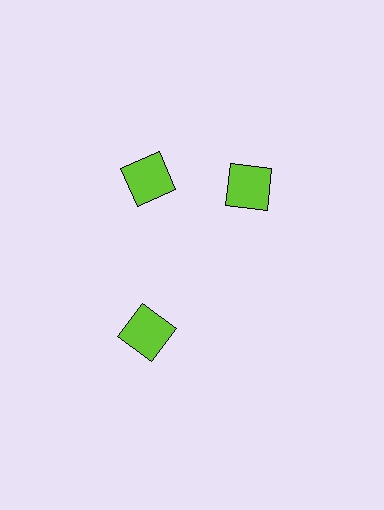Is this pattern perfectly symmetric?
No. The 3 lime squares are arranged in a ring, but one element near the 3 o'clock position is rotated out of alignment along the ring, breaking the 3-fold rotational symmetry.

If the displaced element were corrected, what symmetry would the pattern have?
It would have 3-fold rotational symmetry — the pattern would map onto itself every 120 degrees.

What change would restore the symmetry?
The symmetry would be restored by rotating it back into even spacing with its neighbors so that all 3 squares sit at equal angles and equal distance from the center.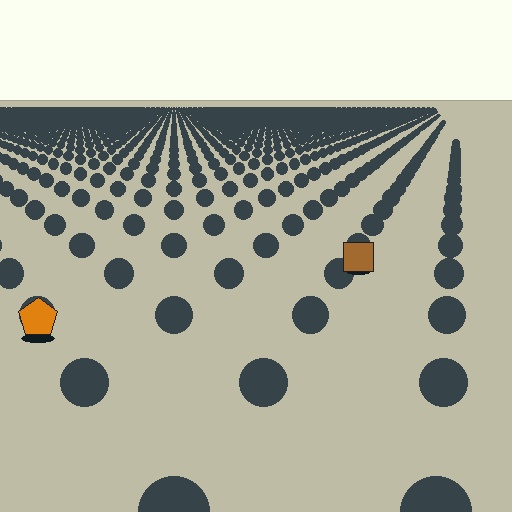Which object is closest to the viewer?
The orange pentagon is closest. The texture marks near it are larger and more spread out.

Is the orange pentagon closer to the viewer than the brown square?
Yes. The orange pentagon is closer — you can tell from the texture gradient: the ground texture is coarser near it.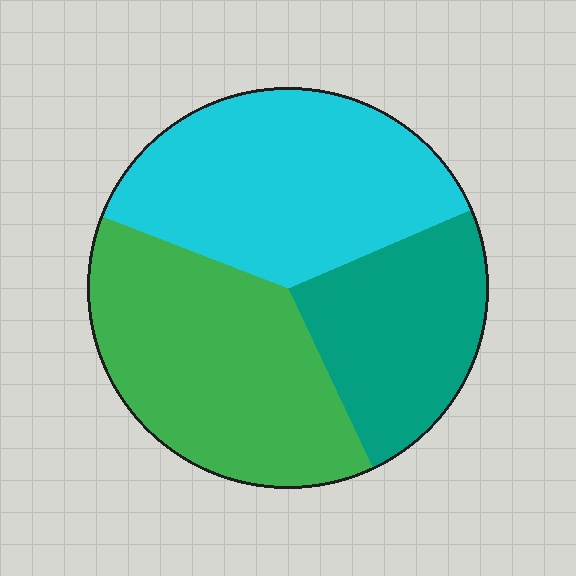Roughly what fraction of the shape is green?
Green covers around 40% of the shape.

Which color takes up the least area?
Teal, at roughly 25%.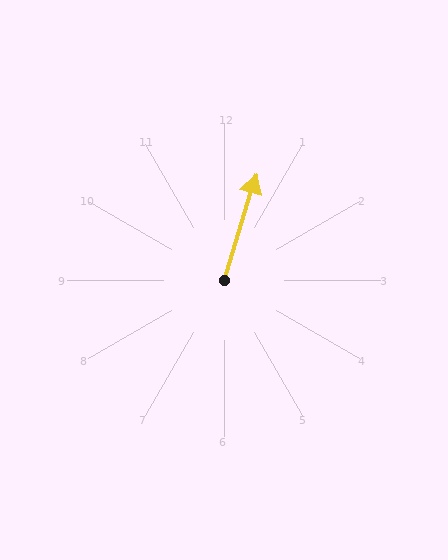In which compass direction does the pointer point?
North.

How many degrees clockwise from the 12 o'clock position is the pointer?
Approximately 17 degrees.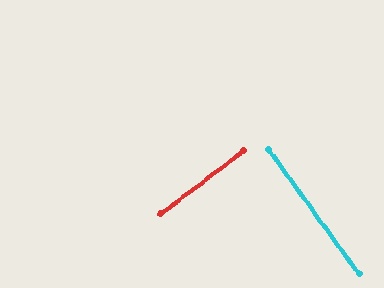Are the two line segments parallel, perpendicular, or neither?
Perpendicular — they meet at approximately 89°.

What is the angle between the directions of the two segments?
Approximately 89 degrees.